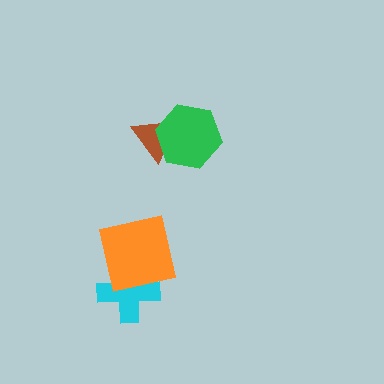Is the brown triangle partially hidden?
Yes, it is partially covered by another shape.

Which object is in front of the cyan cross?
The orange square is in front of the cyan cross.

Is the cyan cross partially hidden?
Yes, it is partially covered by another shape.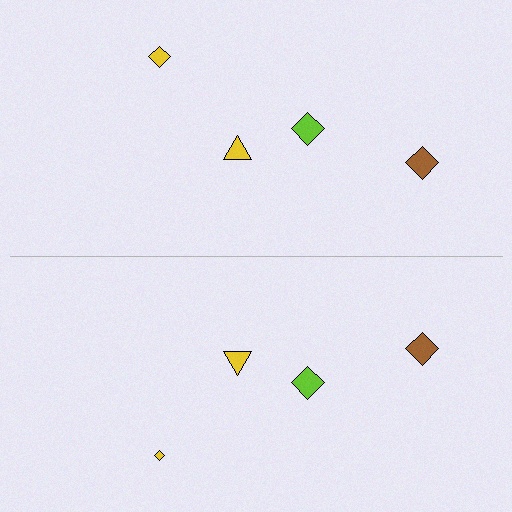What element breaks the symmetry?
The yellow diamond on the bottom side has a different size than its mirror counterpart.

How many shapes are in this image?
There are 8 shapes in this image.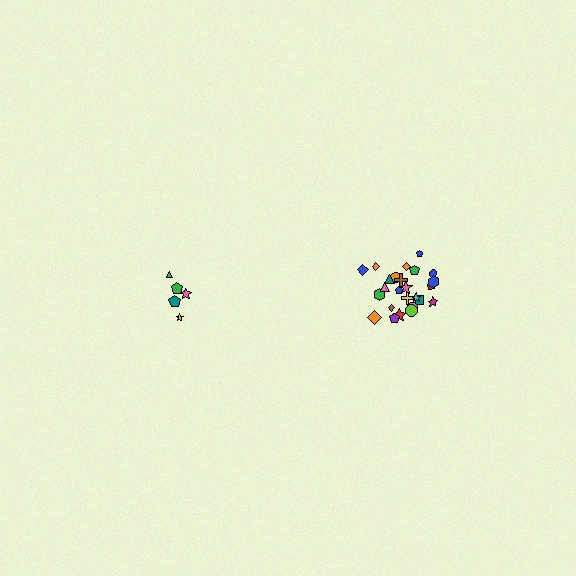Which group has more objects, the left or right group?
The right group.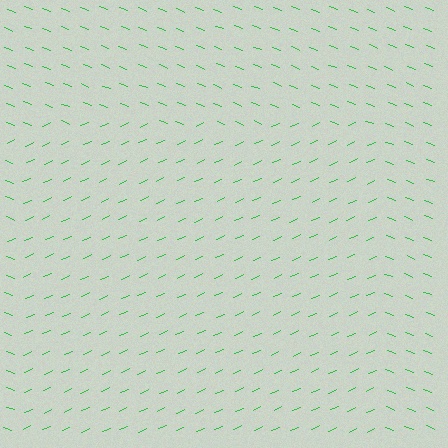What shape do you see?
I see a rectangle.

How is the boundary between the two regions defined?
The boundary is defined purely by a change in line orientation (approximately 45 degrees difference). All lines are the same color and thickness.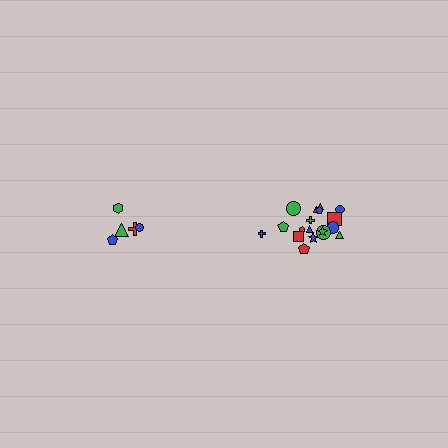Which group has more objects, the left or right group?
The right group.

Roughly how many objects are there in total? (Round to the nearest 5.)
Roughly 25 objects in total.